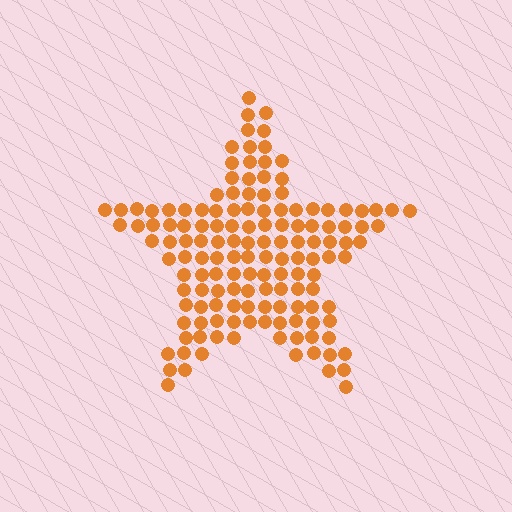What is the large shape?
The large shape is a star.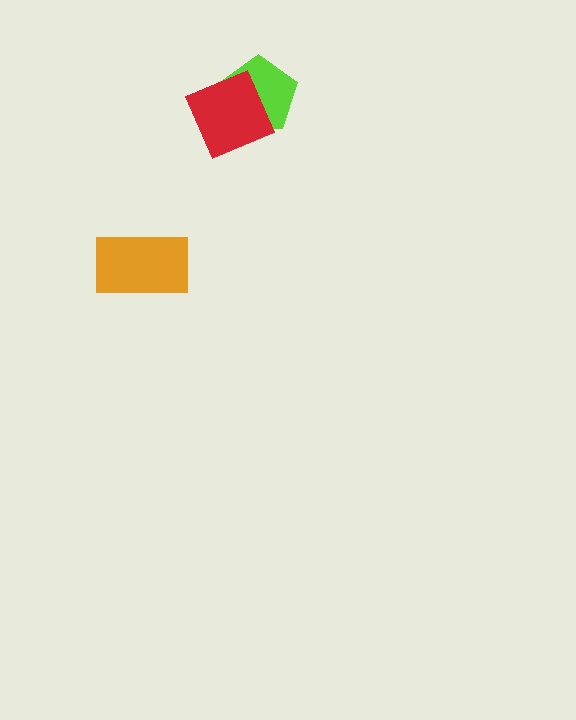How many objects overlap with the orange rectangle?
0 objects overlap with the orange rectangle.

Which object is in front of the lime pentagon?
The red diamond is in front of the lime pentagon.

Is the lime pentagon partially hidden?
Yes, it is partially covered by another shape.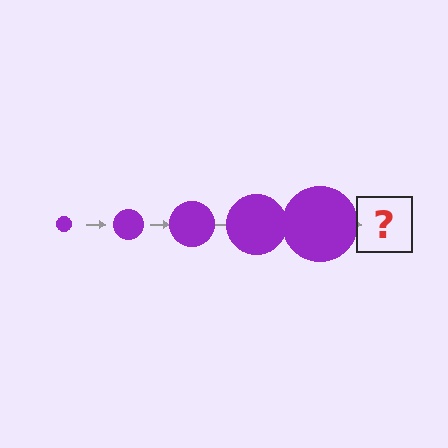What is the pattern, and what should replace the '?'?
The pattern is that the circle gets progressively larger each step. The '?' should be a purple circle, larger than the previous one.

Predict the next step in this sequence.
The next step is a purple circle, larger than the previous one.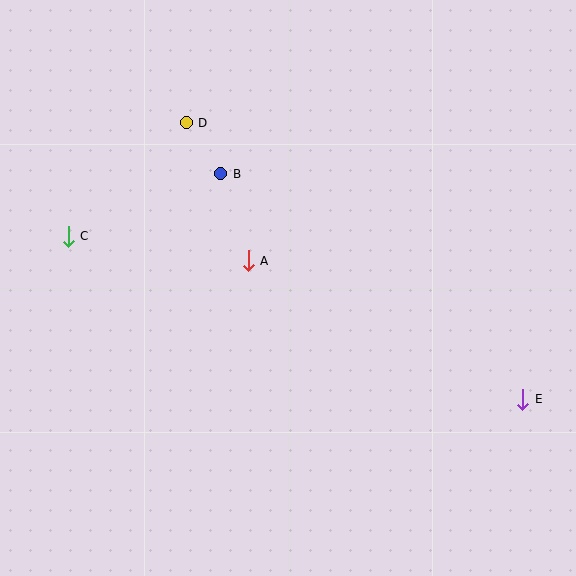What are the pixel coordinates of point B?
Point B is at (221, 174).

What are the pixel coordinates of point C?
Point C is at (68, 236).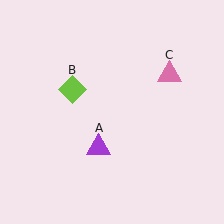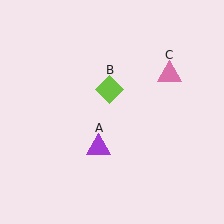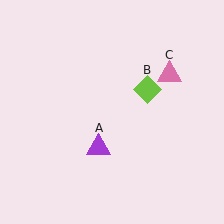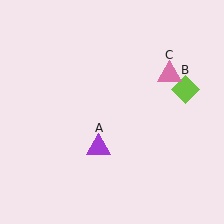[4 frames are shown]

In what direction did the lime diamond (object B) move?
The lime diamond (object B) moved right.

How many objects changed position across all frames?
1 object changed position: lime diamond (object B).